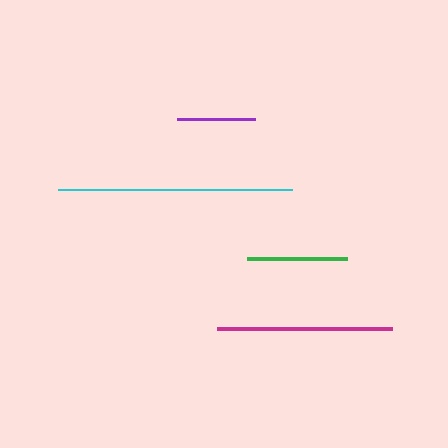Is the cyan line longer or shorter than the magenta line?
The cyan line is longer than the magenta line.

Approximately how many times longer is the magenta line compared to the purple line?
The magenta line is approximately 2.2 times the length of the purple line.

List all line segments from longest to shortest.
From longest to shortest: cyan, magenta, green, purple.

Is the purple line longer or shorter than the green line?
The green line is longer than the purple line.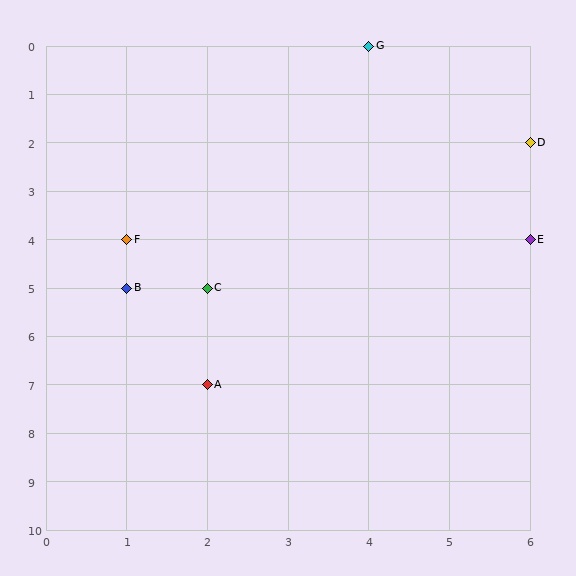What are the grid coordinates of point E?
Point E is at grid coordinates (6, 4).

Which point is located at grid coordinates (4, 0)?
Point G is at (4, 0).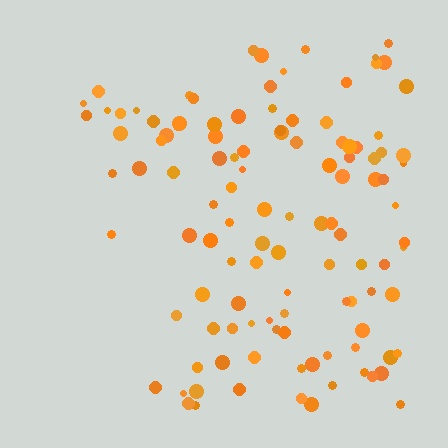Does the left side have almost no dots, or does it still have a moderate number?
Still a moderate number, just noticeably fewer than the right.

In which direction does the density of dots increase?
From left to right, with the right side densest.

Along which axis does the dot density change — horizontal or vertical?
Horizontal.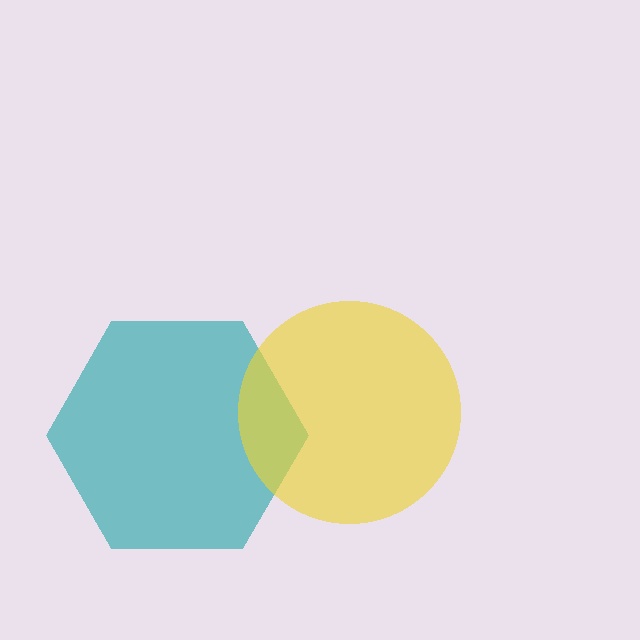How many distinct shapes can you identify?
There are 2 distinct shapes: a teal hexagon, a yellow circle.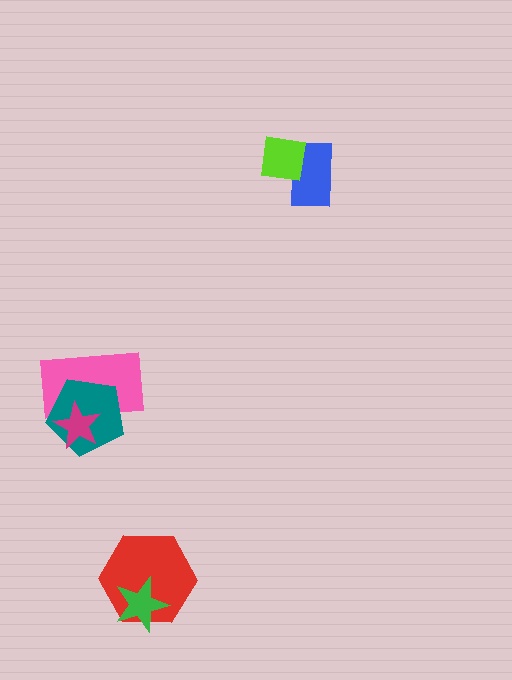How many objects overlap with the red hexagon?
1 object overlaps with the red hexagon.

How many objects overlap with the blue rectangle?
1 object overlaps with the blue rectangle.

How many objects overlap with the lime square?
1 object overlaps with the lime square.